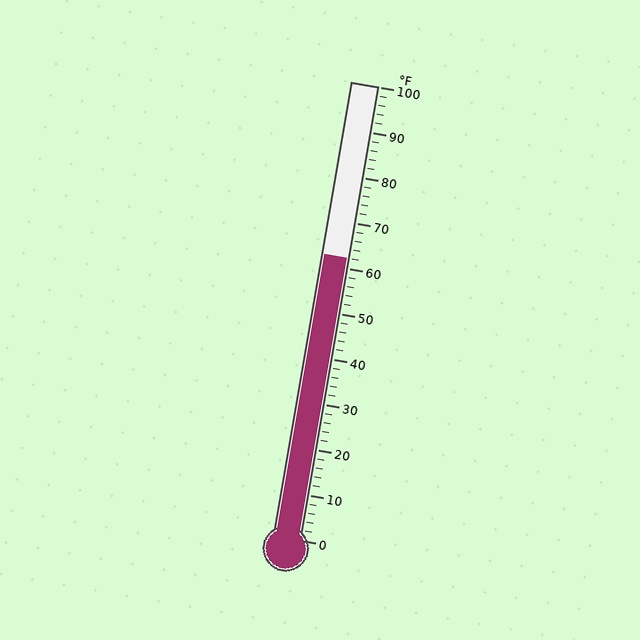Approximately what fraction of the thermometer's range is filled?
The thermometer is filled to approximately 60% of its range.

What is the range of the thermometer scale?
The thermometer scale ranges from 0°F to 100°F.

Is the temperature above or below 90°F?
The temperature is below 90°F.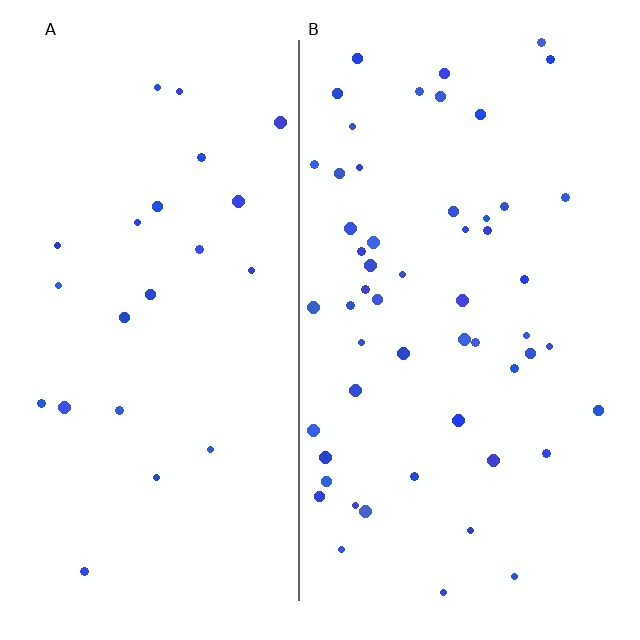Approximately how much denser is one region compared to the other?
Approximately 2.4× — region B over region A.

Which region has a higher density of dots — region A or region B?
B (the right).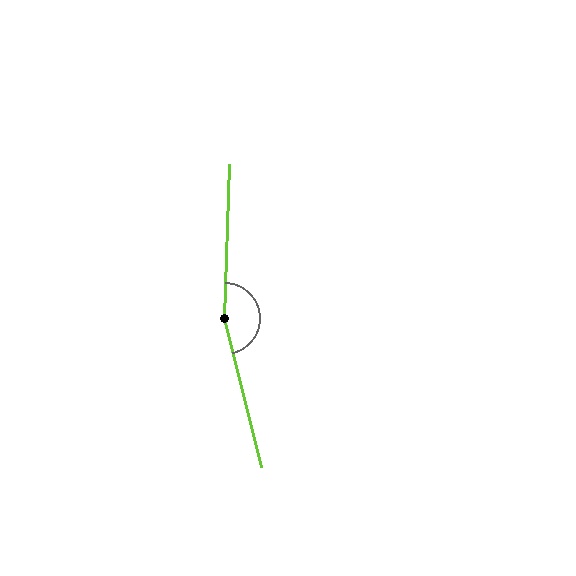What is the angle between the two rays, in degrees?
Approximately 164 degrees.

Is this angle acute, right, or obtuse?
It is obtuse.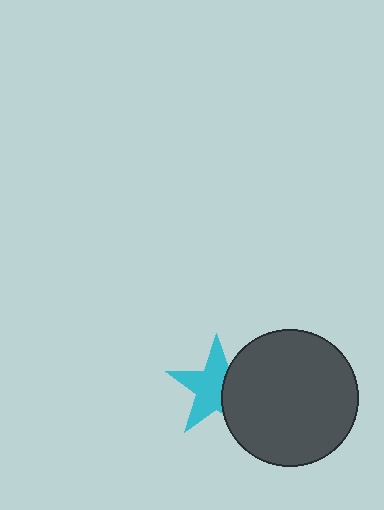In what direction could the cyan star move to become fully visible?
The cyan star could move left. That would shift it out from behind the dark gray circle entirely.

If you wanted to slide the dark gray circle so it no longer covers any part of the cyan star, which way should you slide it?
Slide it right — that is the most direct way to separate the two shapes.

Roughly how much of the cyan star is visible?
About half of it is visible (roughly 63%).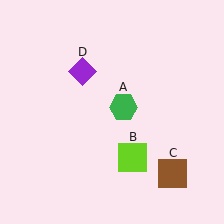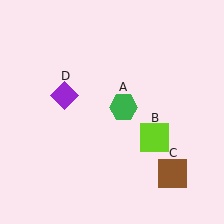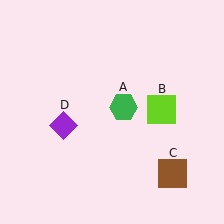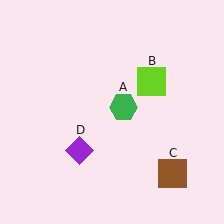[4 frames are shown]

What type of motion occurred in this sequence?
The lime square (object B), purple diamond (object D) rotated counterclockwise around the center of the scene.